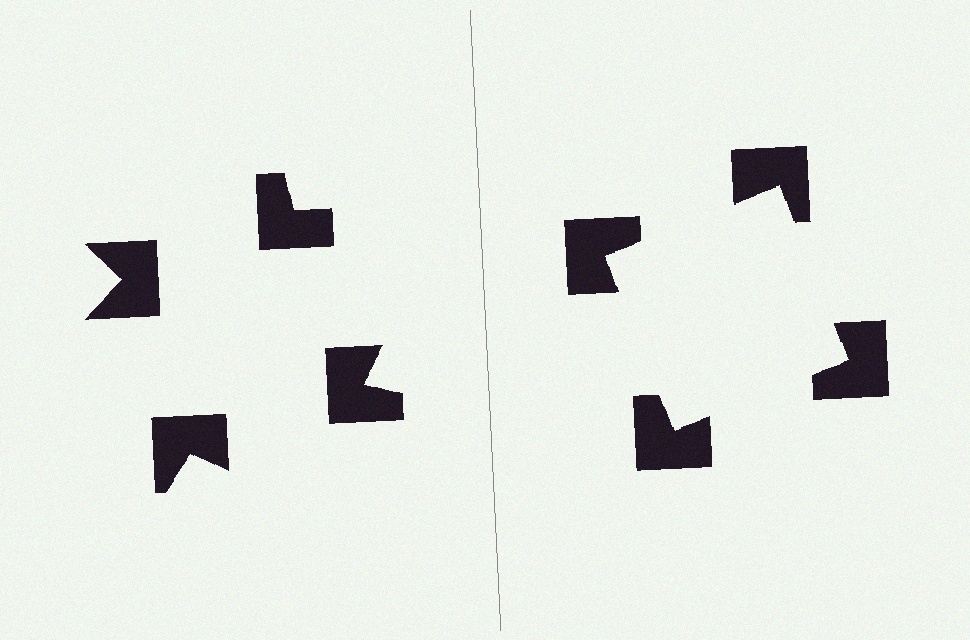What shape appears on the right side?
An illusory square.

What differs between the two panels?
The notched squares are positioned identically on both sides; only the wedge orientations differ. On the right they align to a square; on the left they are misaligned.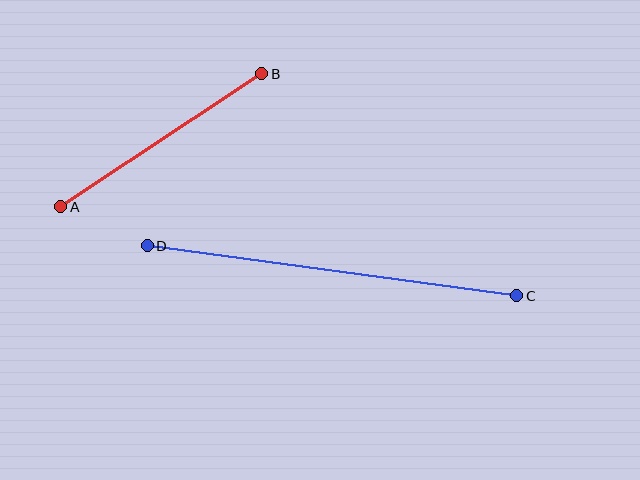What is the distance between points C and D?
The distance is approximately 373 pixels.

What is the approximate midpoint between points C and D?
The midpoint is at approximately (332, 271) pixels.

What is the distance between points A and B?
The distance is approximately 241 pixels.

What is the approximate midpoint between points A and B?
The midpoint is at approximately (161, 140) pixels.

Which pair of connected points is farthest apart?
Points C and D are farthest apart.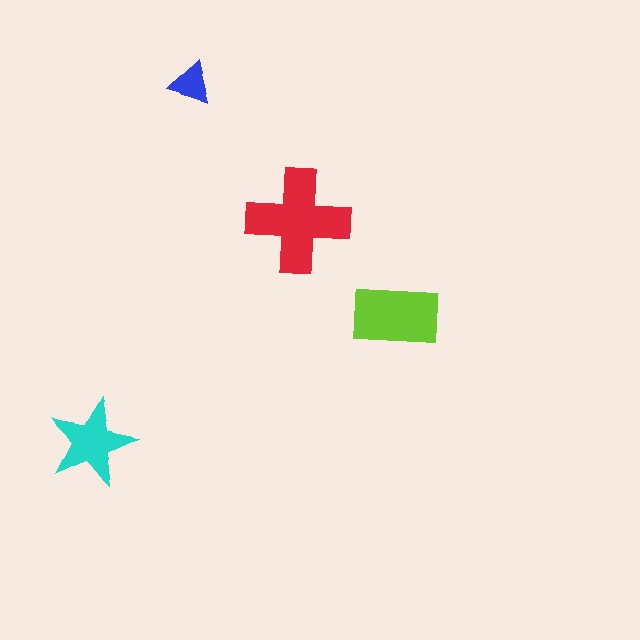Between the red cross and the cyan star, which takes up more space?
The red cross.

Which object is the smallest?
The blue triangle.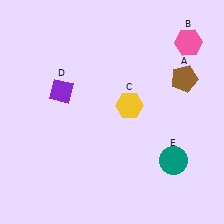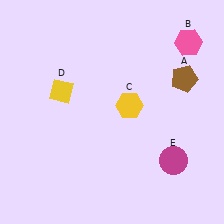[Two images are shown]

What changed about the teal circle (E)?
In Image 1, E is teal. In Image 2, it changed to magenta.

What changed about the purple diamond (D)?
In Image 1, D is purple. In Image 2, it changed to yellow.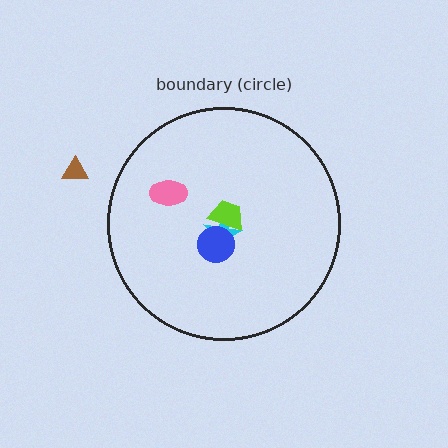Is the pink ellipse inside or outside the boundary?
Inside.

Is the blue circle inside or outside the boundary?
Inside.